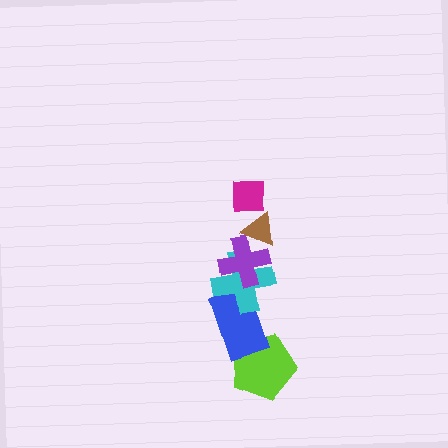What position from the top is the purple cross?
The purple cross is 3rd from the top.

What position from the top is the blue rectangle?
The blue rectangle is 5th from the top.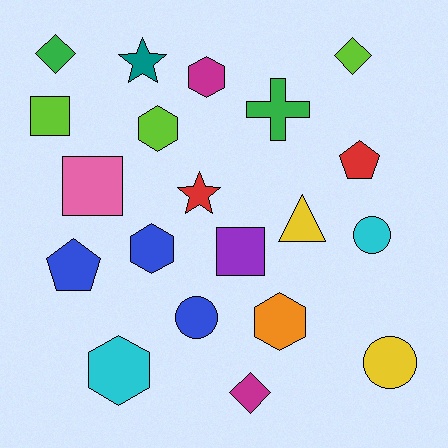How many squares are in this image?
There are 3 squares.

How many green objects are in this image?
There are 2 green objects.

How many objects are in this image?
There are 20 objects.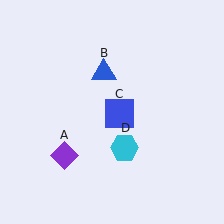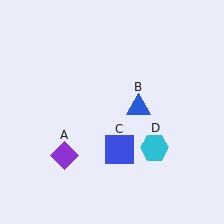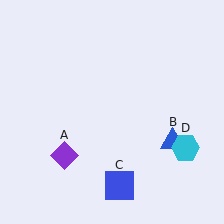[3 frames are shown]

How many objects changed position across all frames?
3 objects changed position: blue triangle (object B), blue square (object C), cyan hexagon (object D).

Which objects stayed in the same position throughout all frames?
Purple diamond (object A) remained stationary.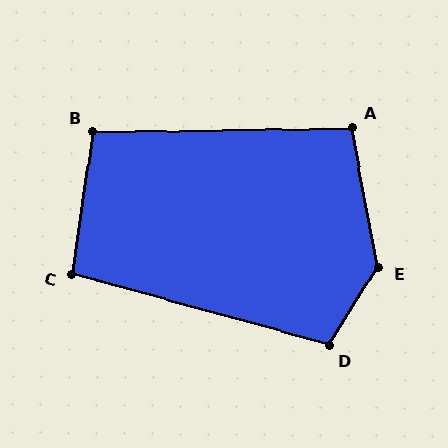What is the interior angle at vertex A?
Approximately 100 degrees (obtuse).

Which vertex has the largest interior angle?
E, at approximately 137 degrees.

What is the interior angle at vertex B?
Approximately 99 degrees (obtuse).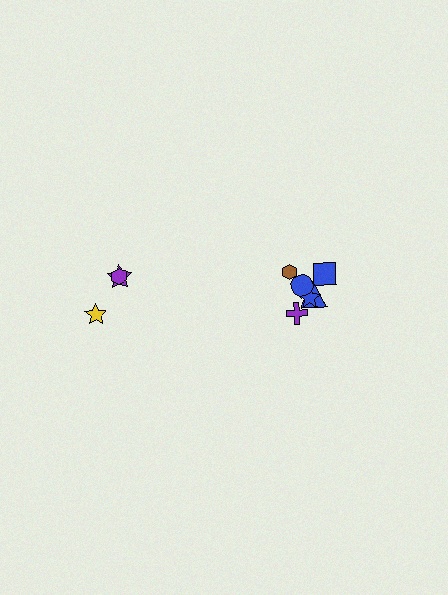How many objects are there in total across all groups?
There are 9 objects.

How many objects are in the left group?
There are 3 objects.